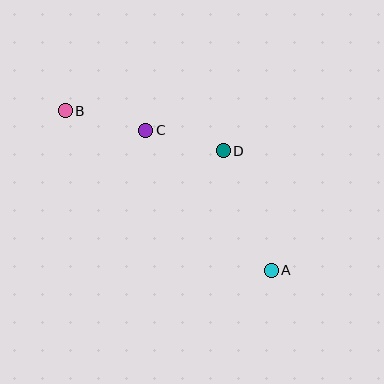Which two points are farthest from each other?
Points A and B are farthest from each other.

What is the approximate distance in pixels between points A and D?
The distance between A and D is approximately 129 pixels.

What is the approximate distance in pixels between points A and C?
The distance between A and C is approximately 188 pixels.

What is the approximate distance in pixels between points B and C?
The distance between B and C is approximately 83 pixels.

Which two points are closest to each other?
Points C and D are closest to each other.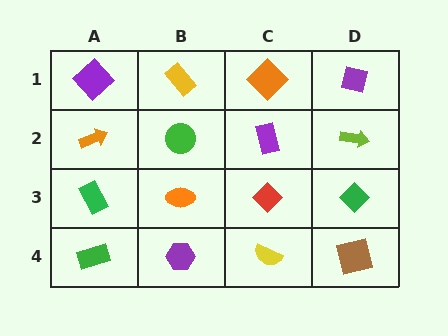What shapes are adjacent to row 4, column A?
A green rectangle (row 3, column A), a purple hexagon (row 4, column B).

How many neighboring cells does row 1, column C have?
3.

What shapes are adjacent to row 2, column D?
A purple square (row 1, column D), a green diamond (row 3, column D), a purple rectangle (row 2, column C).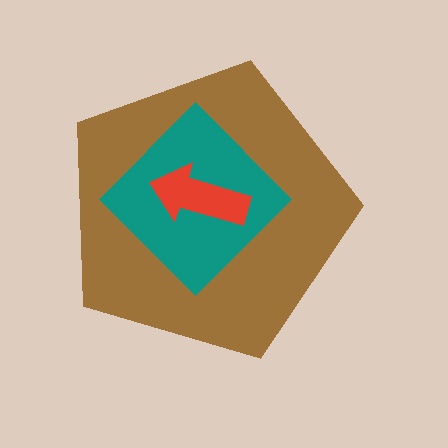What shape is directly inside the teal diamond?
The red arrow.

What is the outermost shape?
The brown pentagon.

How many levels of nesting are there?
3.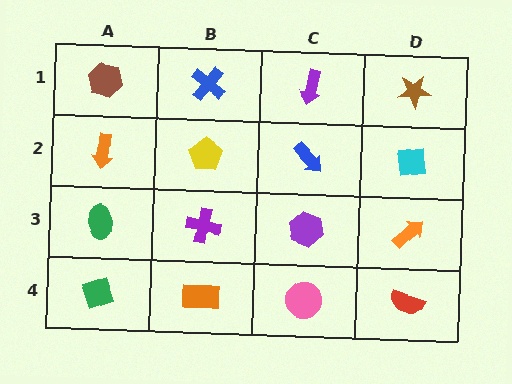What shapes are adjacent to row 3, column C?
A blue arrow (row 2, column C), a pink circle (row 4, column C), a purple cross (row 3, column B), an orange arrow (row 3, column D).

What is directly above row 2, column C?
A purple arrow.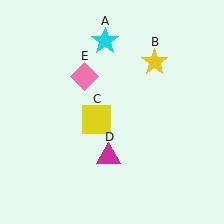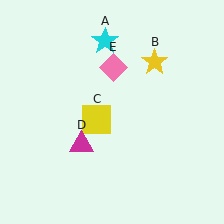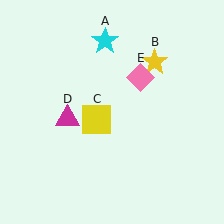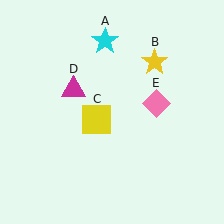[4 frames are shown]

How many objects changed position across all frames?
2 objects changed position: magenta triangle (object D), pink diamond (object E).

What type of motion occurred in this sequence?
The magenta triangle (object D), pink diamond (object E) rotated clockwise around the center of the scene.